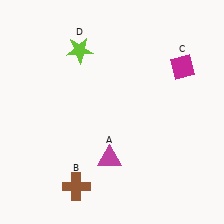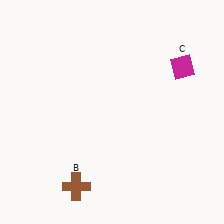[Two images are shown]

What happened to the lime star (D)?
The lime star (D) was removed in Image 2. It was in the top-left area of Image 1.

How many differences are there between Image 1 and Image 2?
There are 2 differences between the two images.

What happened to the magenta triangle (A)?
The magenta triangle (A) was removed in Image 2. It was in the bottom-left area of Image 1.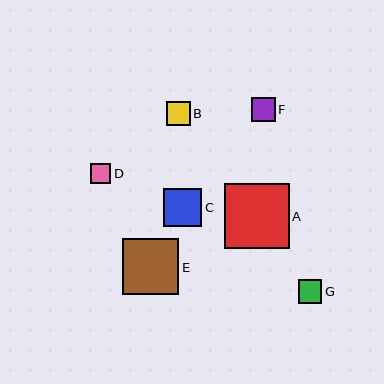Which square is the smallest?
Square D is the smallest with a size of approximately 20 pixels.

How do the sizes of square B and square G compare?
Square B and square G are approximately the same size.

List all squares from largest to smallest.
From largest to smallest: A, E, C, B, F, G, D.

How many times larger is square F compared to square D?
Square F is approximately 1.2 times the size of square D.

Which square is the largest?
Square A is the largest with a size of approximately 64 pixels.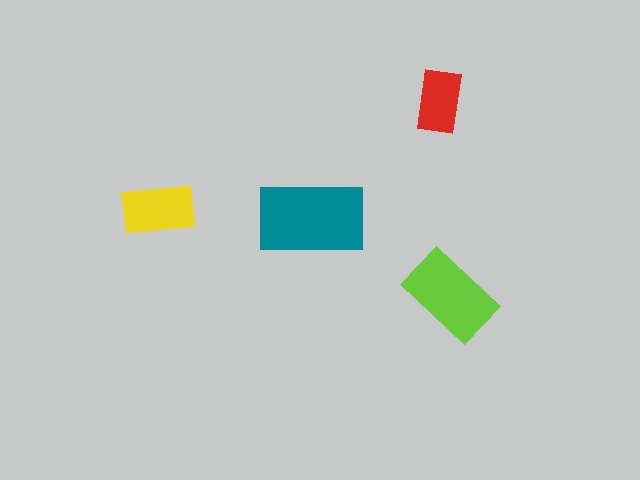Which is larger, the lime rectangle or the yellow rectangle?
The lime one.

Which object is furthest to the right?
The lime rectangle is rightmost.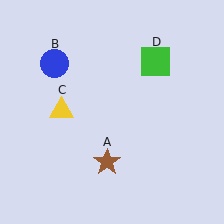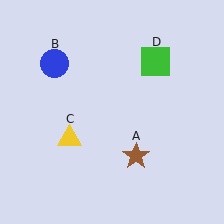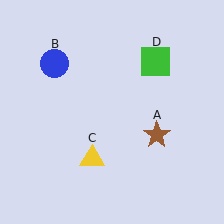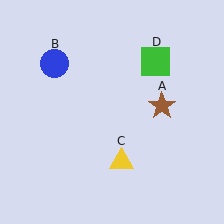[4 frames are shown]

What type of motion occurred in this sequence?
The brown star (object A), yellow triangle (object C) rotated counterclockwise around the center of the scene.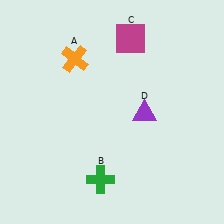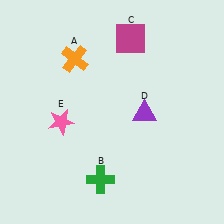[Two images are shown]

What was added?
A pink star (E) was added in Image 2.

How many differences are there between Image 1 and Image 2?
There is 1 difference between the two images.